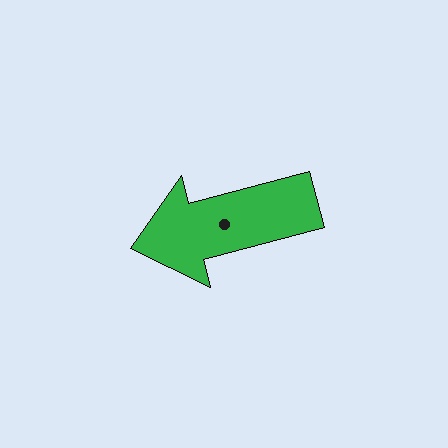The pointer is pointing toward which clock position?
Roughly 9 o'clock.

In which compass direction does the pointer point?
West.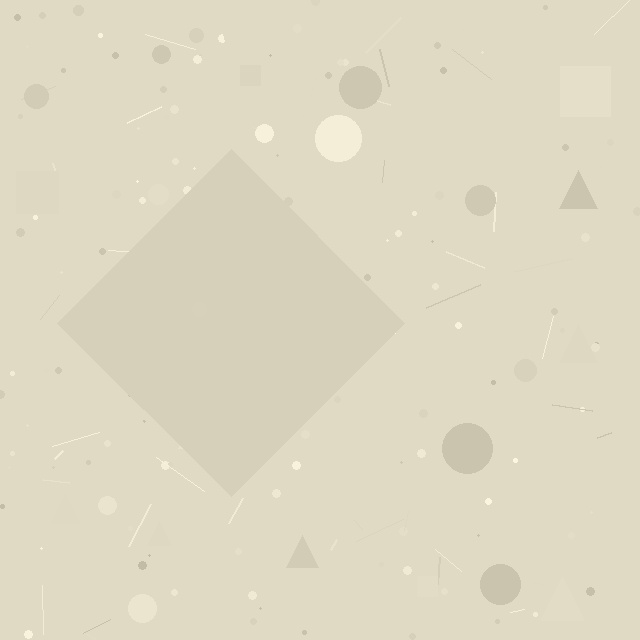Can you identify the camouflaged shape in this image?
The camouflaged shape is a diamond.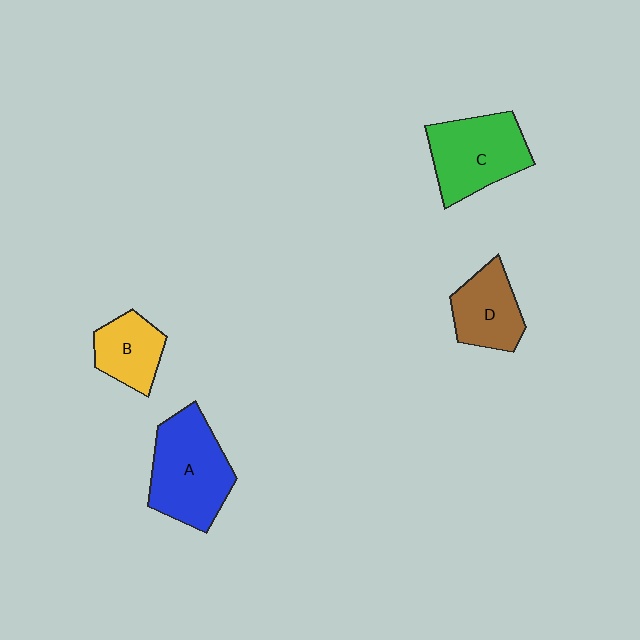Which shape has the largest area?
Shape A (blue).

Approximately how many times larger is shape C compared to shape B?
Approximately 1.6 times.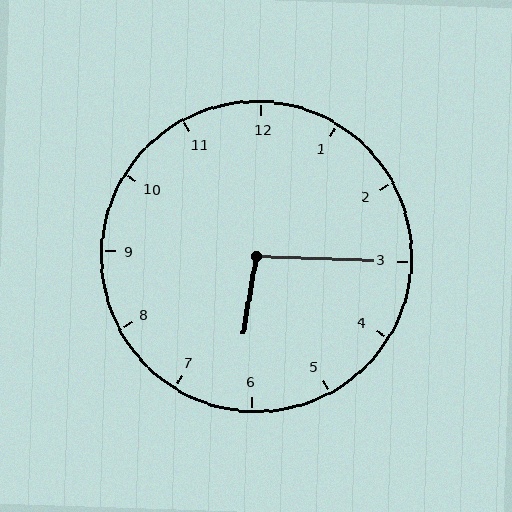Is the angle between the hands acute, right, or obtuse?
It is obtuse.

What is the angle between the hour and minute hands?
Approximately 98 degrees.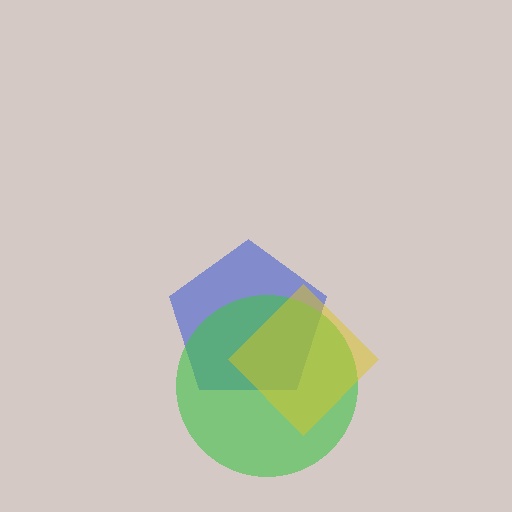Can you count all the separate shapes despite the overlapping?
Yes, there are 3 separate shapes.